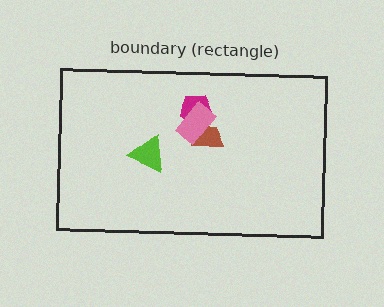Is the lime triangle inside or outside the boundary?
Inside.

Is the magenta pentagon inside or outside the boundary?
Inside.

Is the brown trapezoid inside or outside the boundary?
Inside.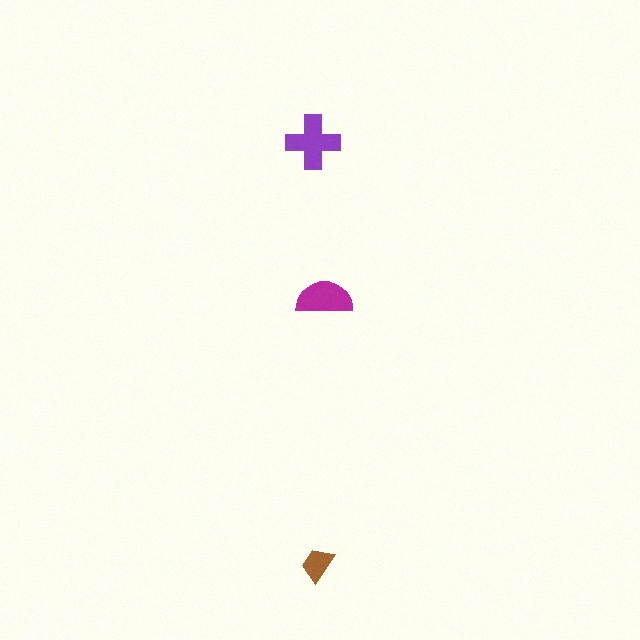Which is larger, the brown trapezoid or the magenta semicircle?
The magenta semicircle.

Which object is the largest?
The purple cross.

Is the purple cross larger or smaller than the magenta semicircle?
Larger.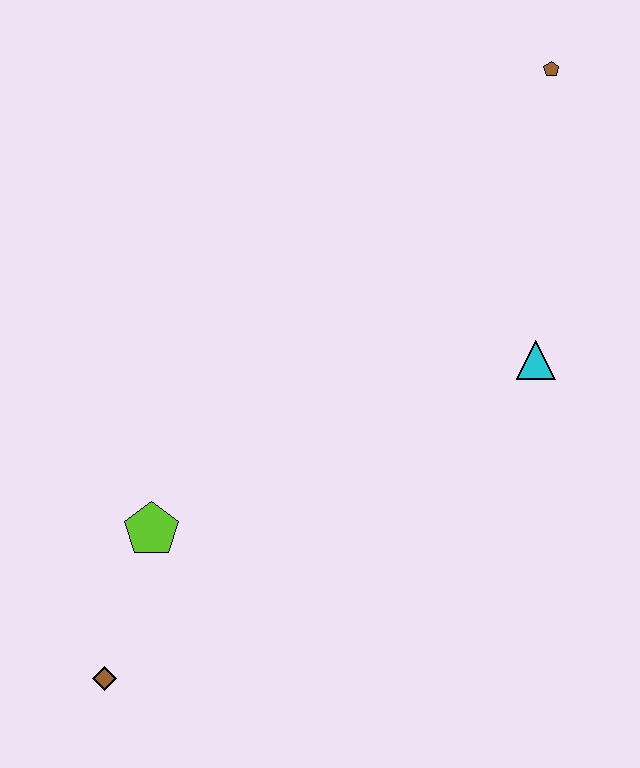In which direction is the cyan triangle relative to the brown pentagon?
The cyan triangle is below the brown pentagon.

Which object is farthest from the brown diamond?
The brown pentagon is farthest from the brown diamond.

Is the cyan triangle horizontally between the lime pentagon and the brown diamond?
No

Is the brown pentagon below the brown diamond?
No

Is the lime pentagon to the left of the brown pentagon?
Yes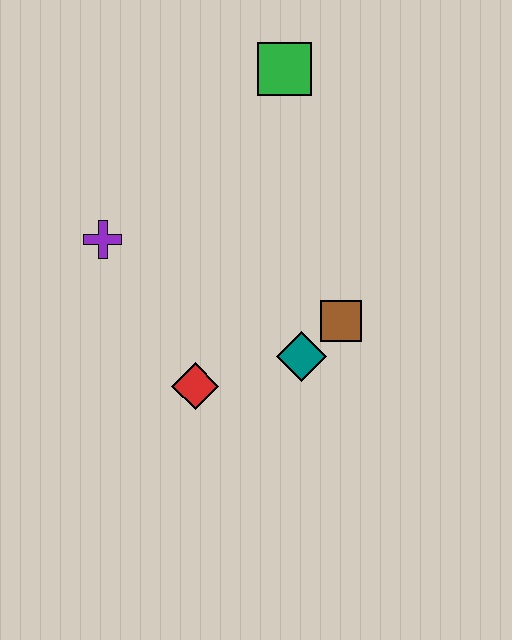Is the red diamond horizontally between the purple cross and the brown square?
Yes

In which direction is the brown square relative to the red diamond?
The brown square is to the right of the red diamond.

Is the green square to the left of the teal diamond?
Yes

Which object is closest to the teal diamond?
The brown square is closest to the teal diamond.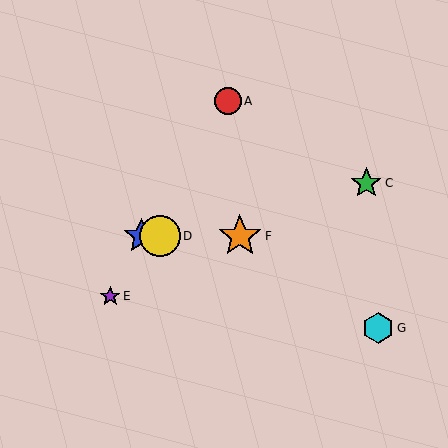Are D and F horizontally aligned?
Yes, both are at y≈236.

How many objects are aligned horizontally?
3 objects (B, D, F) are aligned horizontally.